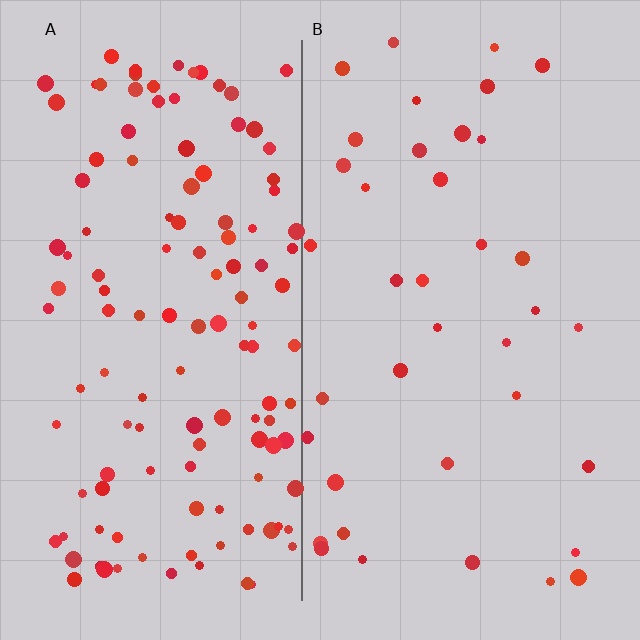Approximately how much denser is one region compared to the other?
Approximately 3.3× — region A over region B.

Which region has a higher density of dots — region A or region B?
A (the left).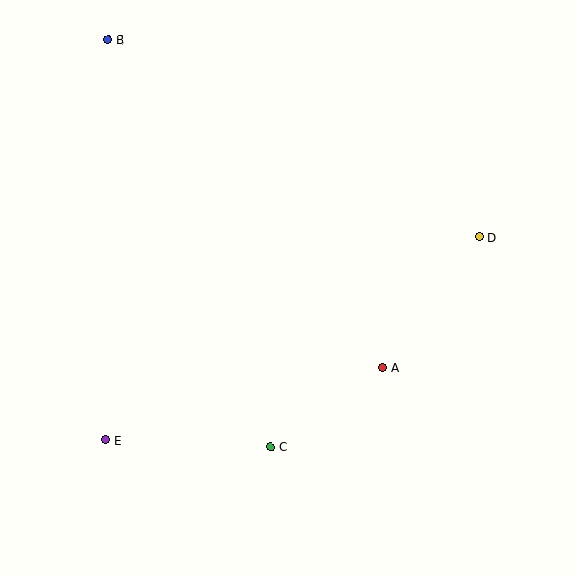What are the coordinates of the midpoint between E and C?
The midpoint between E and C is at (188, 443).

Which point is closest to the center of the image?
Point A at (383, 367) is closest to the center.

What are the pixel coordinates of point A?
Point A is at (383, 367).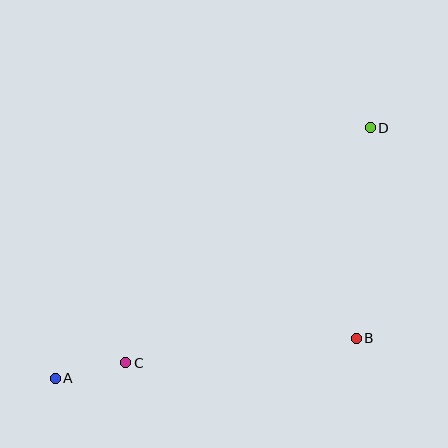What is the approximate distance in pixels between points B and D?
The distance between B and D is approximately 211 pixels.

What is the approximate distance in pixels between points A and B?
The distance between A and B is approximately 304 pixels.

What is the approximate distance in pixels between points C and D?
The distance between C and D is approximately 339 pixels.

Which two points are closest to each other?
Points A and C are closest to each other.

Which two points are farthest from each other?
Points A and D are farthest from each other.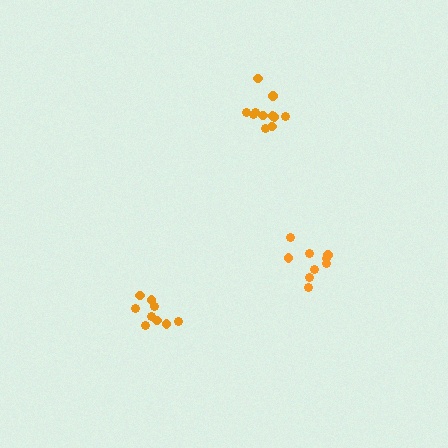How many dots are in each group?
Group 1: 9 dots, Group 2: 11 dots, Group 3: 9 dots (29 total).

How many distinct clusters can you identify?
There are 3 distinct clusters.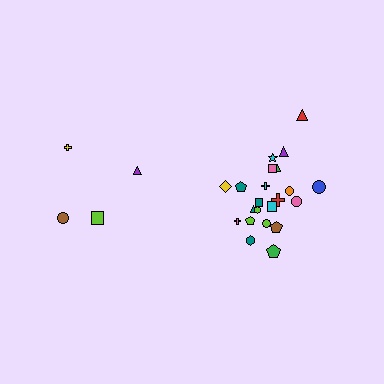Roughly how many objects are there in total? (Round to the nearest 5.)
Roughly 25 objects in total.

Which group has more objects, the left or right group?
The right group.